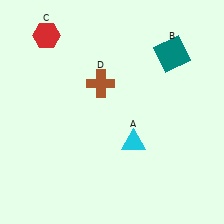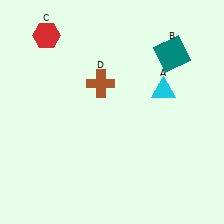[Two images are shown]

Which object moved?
The cyan triangle (A) moved up.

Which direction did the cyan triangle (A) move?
The cyan triangle (A) moved up.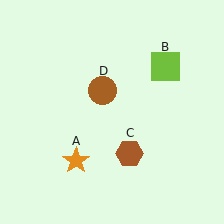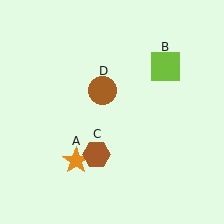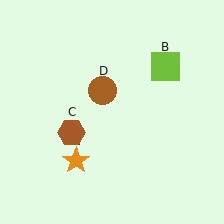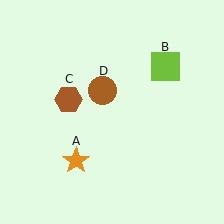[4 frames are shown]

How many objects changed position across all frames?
1 object changed position: brown hexagon (object C).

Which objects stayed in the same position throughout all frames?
Orange star (object A) and lime square (object B) and brown circle (object D) remained stationary.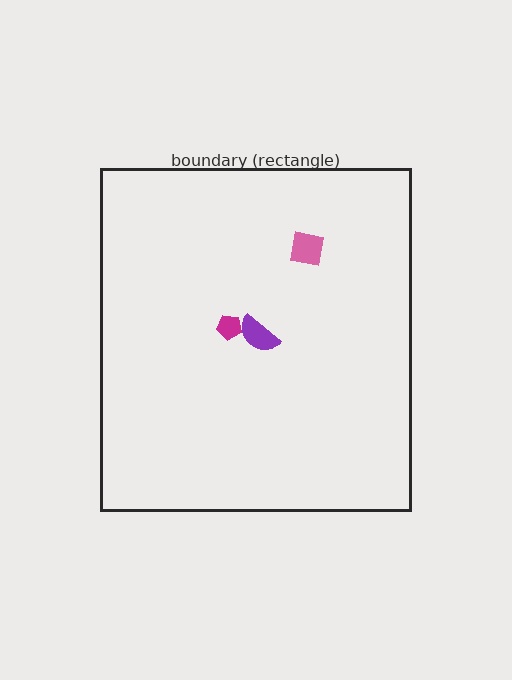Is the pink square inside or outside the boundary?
Inside.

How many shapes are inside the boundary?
3 inside, 0 outside.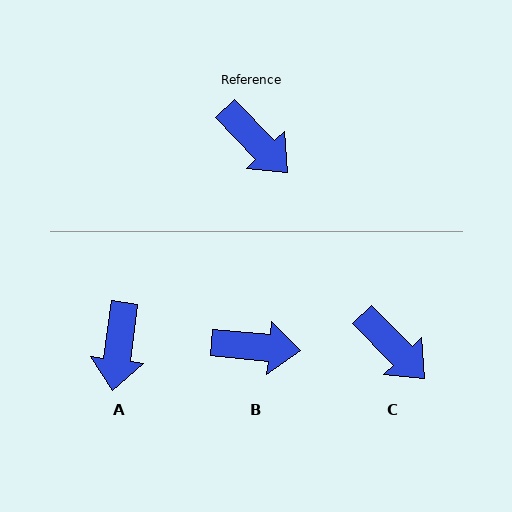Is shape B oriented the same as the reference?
No, it is off by about 41 degrees.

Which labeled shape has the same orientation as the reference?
C.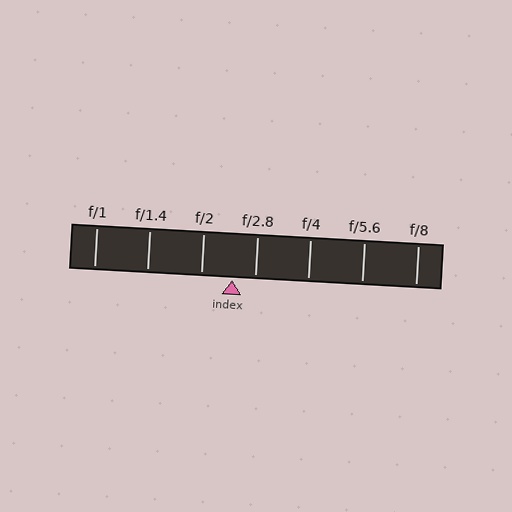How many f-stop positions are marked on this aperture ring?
There are 7 f-stop positions marked.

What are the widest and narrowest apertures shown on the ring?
The widest aperture shown is f/1 and the narrowest is f/8.